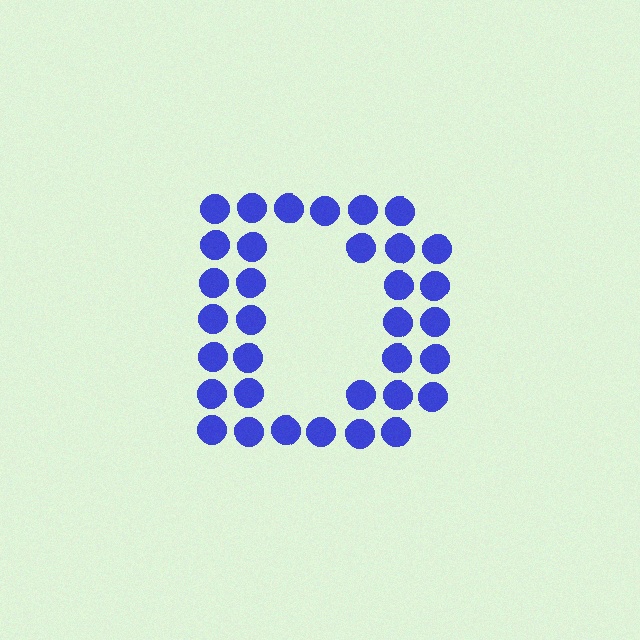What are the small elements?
The small elements are circles.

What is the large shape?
The large shape is the letter D.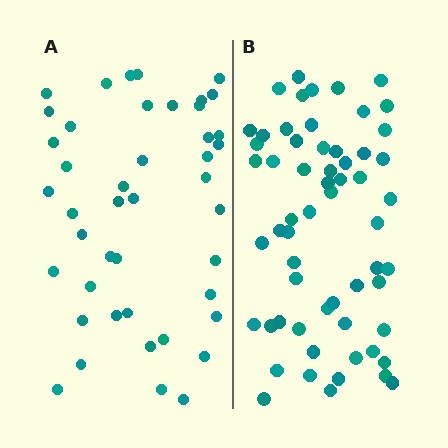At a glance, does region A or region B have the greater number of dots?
Region B (the right region) has more dots.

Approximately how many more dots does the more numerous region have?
Region B has approximately 15 more dots than region A.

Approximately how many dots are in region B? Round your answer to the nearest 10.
About 60 dots.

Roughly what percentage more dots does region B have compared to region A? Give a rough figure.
About 35% more.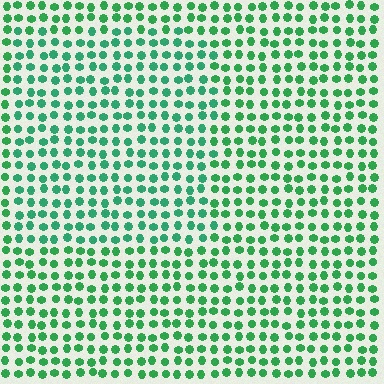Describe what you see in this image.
The image is filled with small green elements in a uniform arrangement. A rectangle-shaped region is visible where the elements are tinted to a slightly different hue, forming a subtle color boundary.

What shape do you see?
I see a rectangle.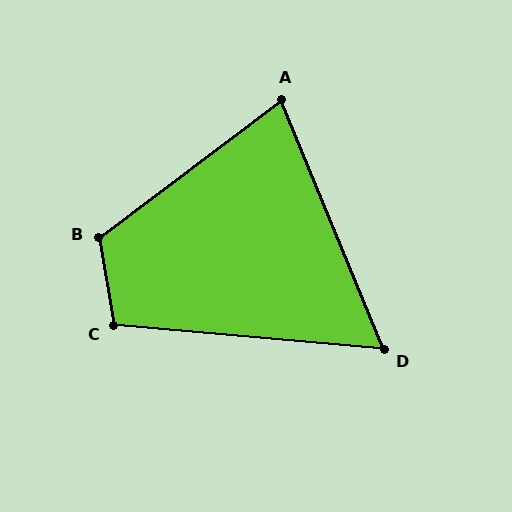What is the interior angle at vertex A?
Approximately 75 degrees (acute).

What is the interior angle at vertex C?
Approximately 105 degrees (obtuse).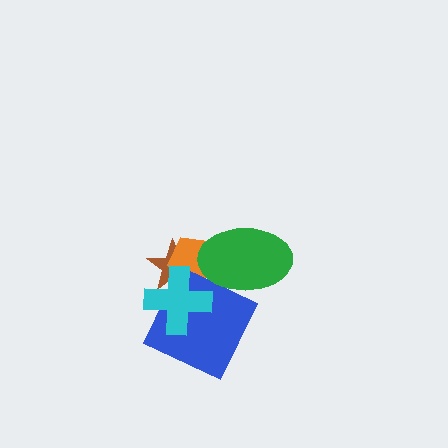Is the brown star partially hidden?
Yes, it is partially covered by another shape.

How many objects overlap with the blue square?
3 objects overlap with the blue square.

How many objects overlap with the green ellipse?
2 objects overlap with the green ellipse.